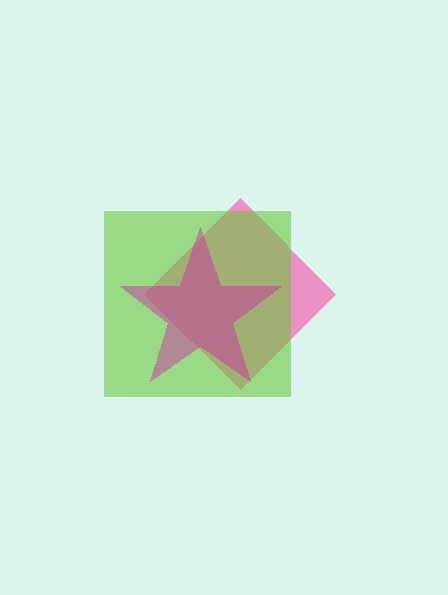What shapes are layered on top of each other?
The layered shapes are: a pink diamond, a lime square, a magenta star.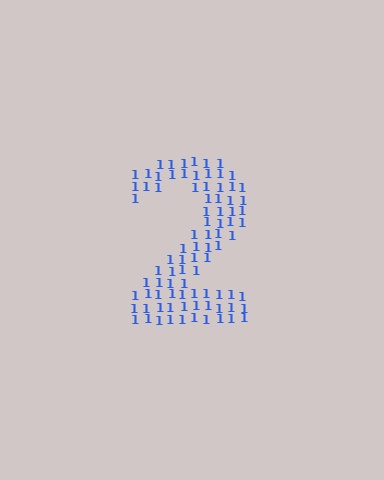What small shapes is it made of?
It is made of small digit 1's.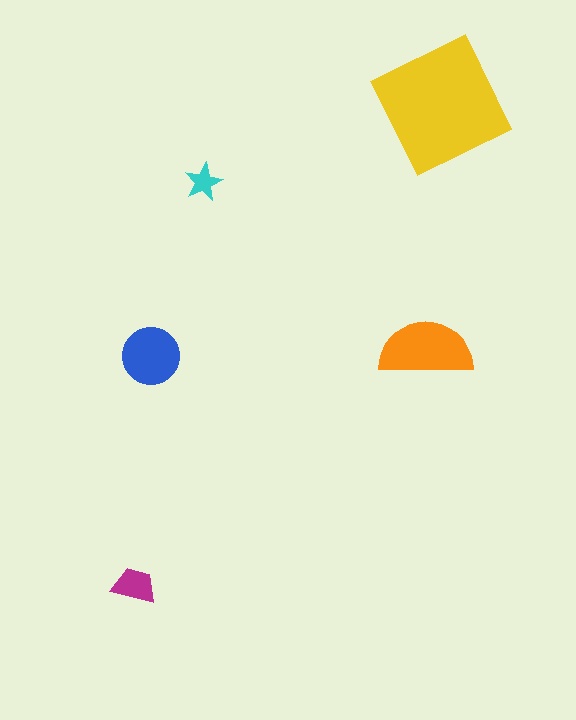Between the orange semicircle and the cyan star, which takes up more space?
The orange semicircle.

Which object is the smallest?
The cyan star.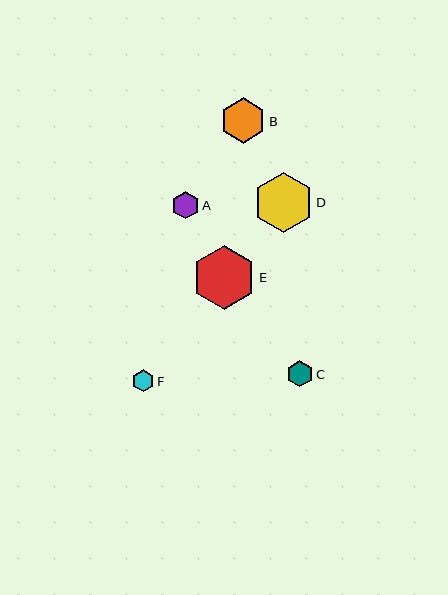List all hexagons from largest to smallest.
From largest to smallest: E, D, B, A, C, F.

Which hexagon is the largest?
Hexagon E is the largest with a size of approximately 63 pixels.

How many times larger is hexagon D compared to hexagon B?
Hexagon D is approximately 1.3 times the size of hexagon B.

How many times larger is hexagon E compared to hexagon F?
Hexagon E is approximately 2.9 times the size of hexagon F.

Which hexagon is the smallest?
Hexagon F is the smallest with a size of approximately 22 pixels.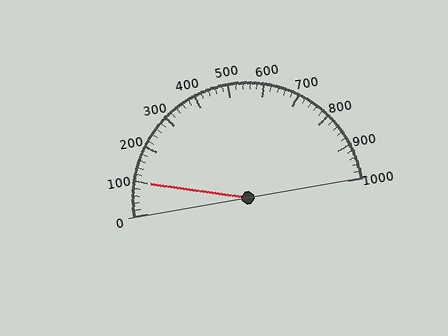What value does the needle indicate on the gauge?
The needle indicates approximately 100.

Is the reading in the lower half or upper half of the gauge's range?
The reading is in the lower half of the range (0 to 1000).